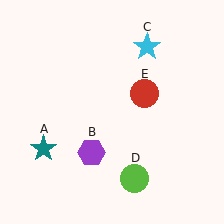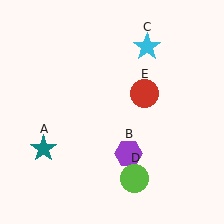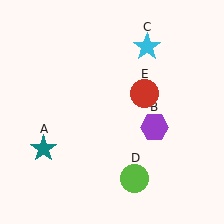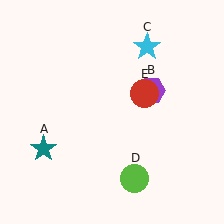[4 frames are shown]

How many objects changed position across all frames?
1 object changed position: purple hexagon (object B).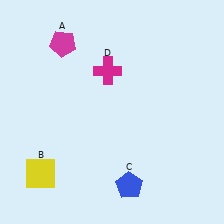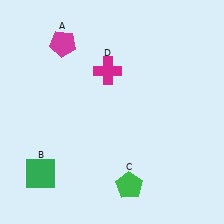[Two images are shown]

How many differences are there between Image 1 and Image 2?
There are 2 differences between the two images.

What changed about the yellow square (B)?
In Image 1, B is yellow. In Image 2, it changed to green.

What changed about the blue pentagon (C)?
In Image 1, C is blue. In Image 2, it changed to green.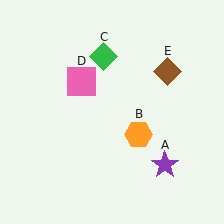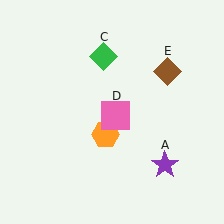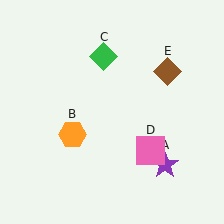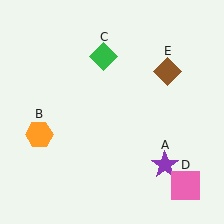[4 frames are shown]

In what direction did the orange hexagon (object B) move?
The orange hexagon (object B) moved left.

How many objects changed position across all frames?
2 objects changed position: orange hexagon (object B), pink square (object D).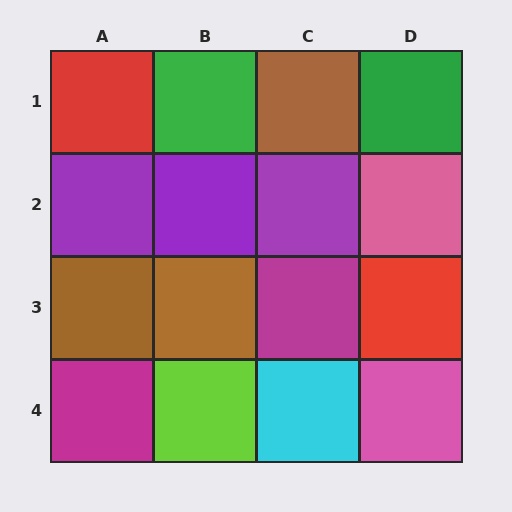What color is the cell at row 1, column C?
Brown.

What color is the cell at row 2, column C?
Purple.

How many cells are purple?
3 cells are purple.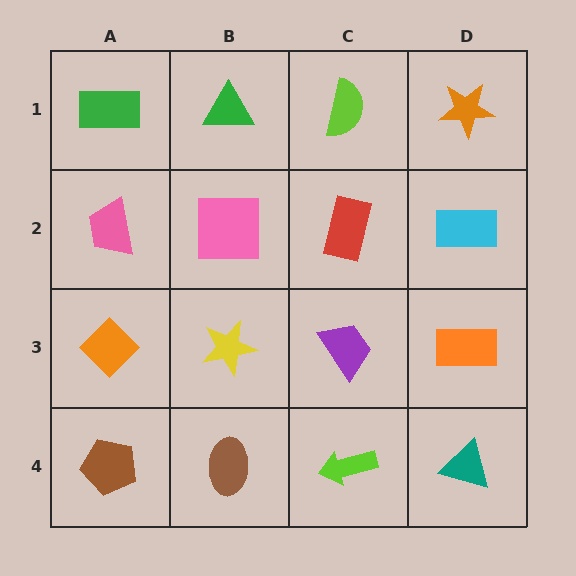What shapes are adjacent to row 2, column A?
A green rectangle (row 1, column A), an orange diamond (row 3, column A), a pink square (row 2, column B).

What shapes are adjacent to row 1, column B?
A pink square (row 2, column B), a green rectangle (row 1, column A), a lime semicircle (row 1, column C).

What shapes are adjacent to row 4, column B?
A yellow star (row 3, column B), a brown pentagon (row 4, column A), a lime arrow (row 4, column C).